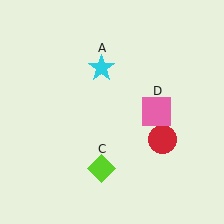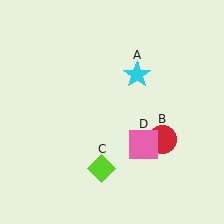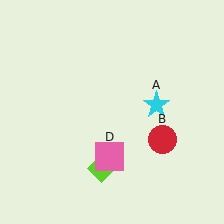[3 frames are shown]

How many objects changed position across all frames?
2 objects changed position: cyan star (object A), pink square (object D).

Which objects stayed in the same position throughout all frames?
Red circle (object B) and lime diamond (object C) remained stationary.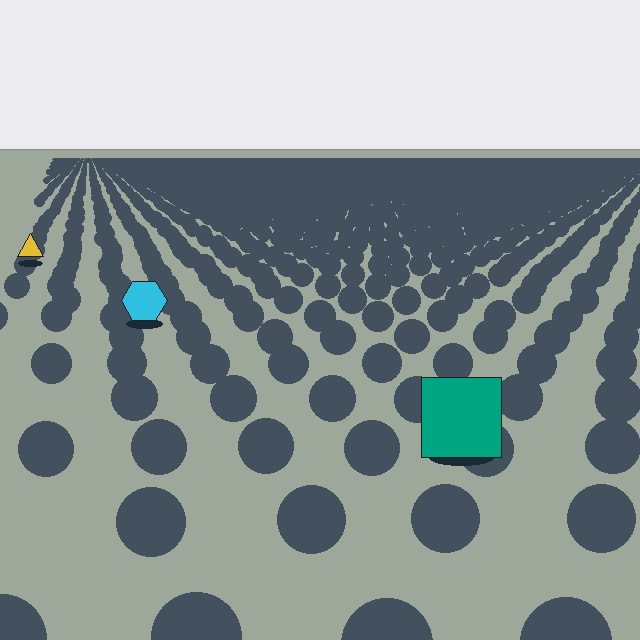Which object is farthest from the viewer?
The yellow triangle is farthest from the viewer. It appears smaller and the ground texture around it is denser.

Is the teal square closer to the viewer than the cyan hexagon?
Yes. The teal square is closer — you can tell from the texture gradient: the ground texture is coarser near it.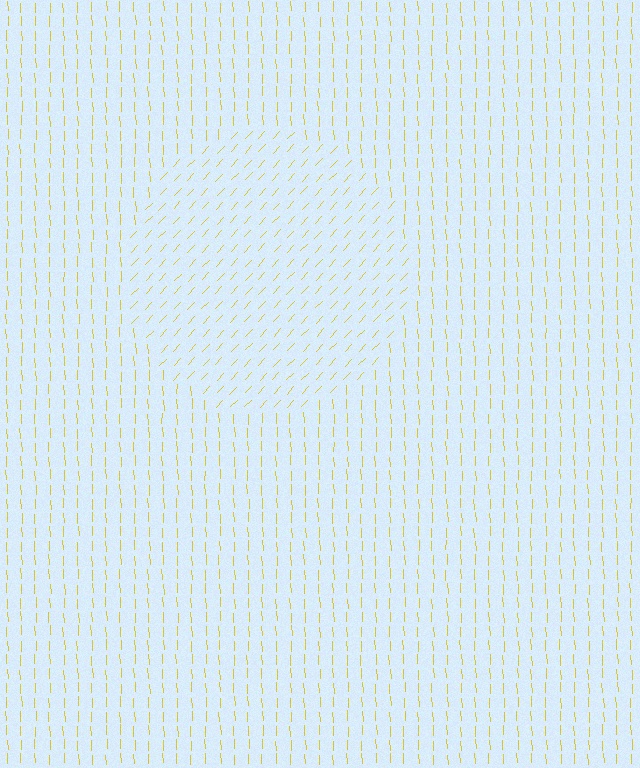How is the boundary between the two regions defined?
The boundary is defined purely by a change in line orientation (approximately 45 degrees difference). All lines are the same color and thickness.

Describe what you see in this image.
The image is filled with small yellow line segments. A circle region in the image has lines oriented differently from the surrounding lines, creating a visible texture boundary.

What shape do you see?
I see a circle.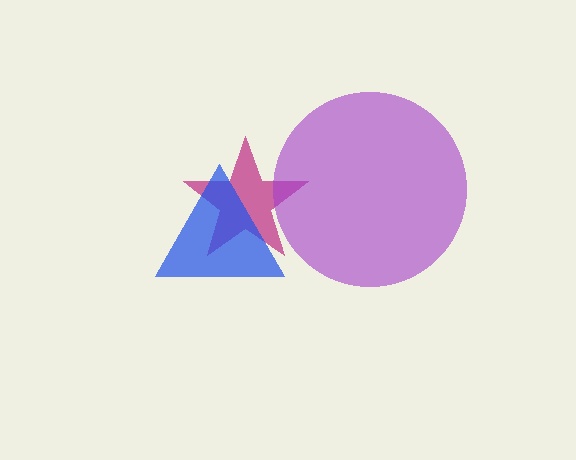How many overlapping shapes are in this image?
There are 3 overlapping shapes in the image.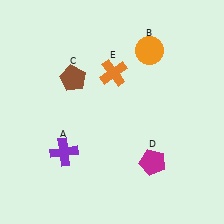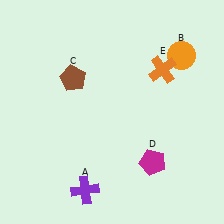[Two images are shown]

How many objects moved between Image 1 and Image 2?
3 objects moved between the two images.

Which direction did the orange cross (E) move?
The orange cross (E) moved right.